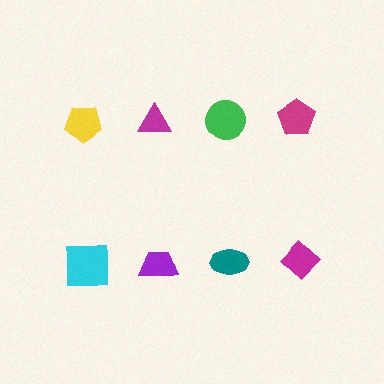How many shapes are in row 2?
4 shapes.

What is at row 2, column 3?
A teal ellipse.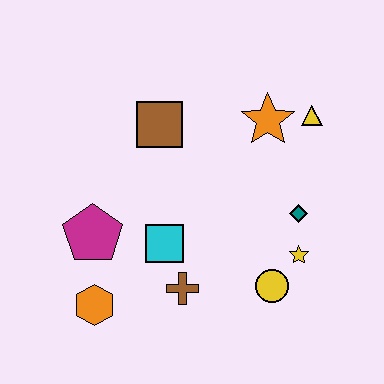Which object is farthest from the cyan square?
The yellow triangle is farthest from the cyan square.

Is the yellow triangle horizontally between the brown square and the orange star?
No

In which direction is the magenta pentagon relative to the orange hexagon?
The magenta pentagon is above the orange hexagon.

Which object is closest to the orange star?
The yellow triangle is closest to the orange star.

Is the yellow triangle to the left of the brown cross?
No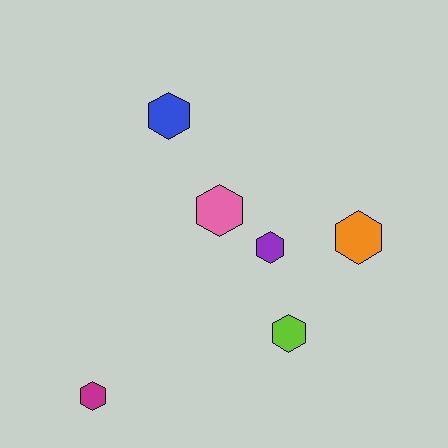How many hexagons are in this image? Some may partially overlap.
There are 6 hexagons.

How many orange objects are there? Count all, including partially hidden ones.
There is 1 orange object.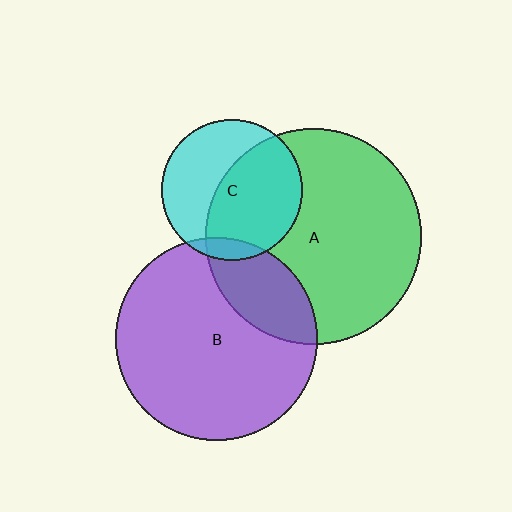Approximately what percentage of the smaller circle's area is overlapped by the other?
Approximately 55%.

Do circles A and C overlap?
Yes.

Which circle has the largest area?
Circle A (green).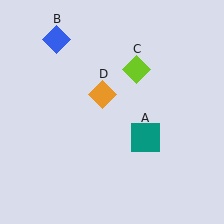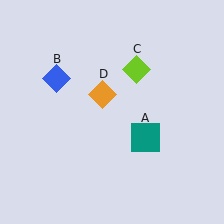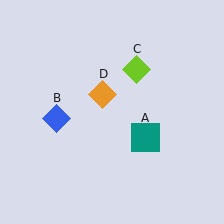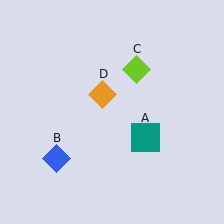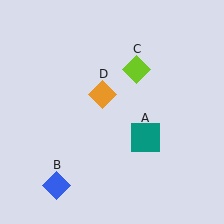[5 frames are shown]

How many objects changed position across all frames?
1 object changed position: blue diamond (object B).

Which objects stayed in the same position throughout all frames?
Teal square (object A) and lime diamond (object C) and orange diamond (object D) remained stationary.